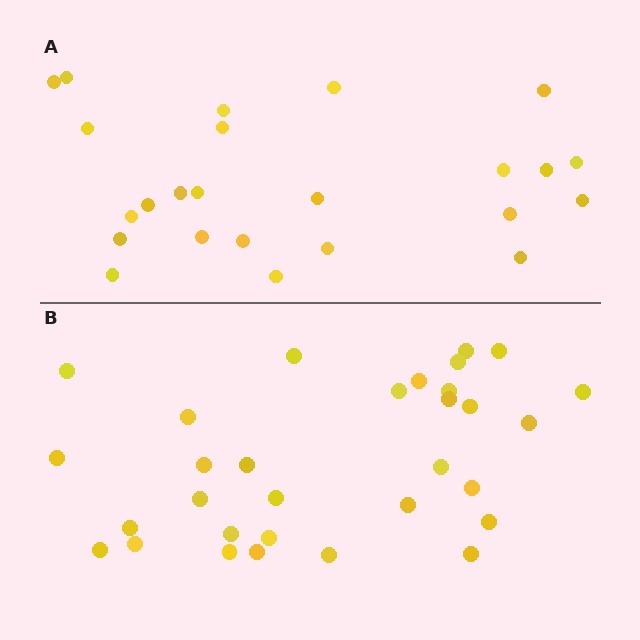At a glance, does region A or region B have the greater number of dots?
Region B (the bottom region) has more dots.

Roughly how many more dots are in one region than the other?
Region B has roughly 8 or so more dots than region A.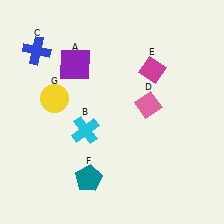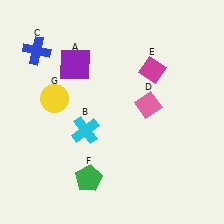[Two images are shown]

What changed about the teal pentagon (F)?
In Image 1, F is teal. In Image 2, it changed to green.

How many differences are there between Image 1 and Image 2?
There is 1 difference between the two images.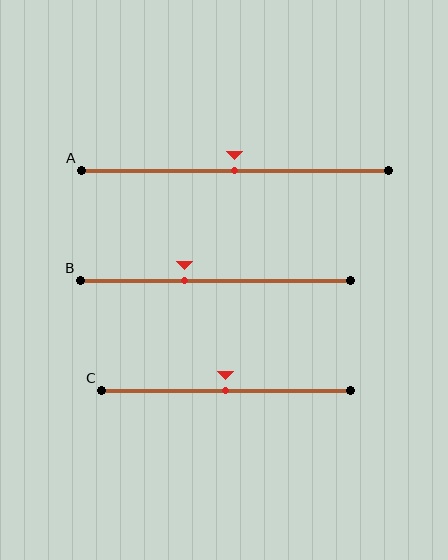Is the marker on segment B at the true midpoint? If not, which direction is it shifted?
No, the marker on segment B is shifted to the left by about 11% of the segment length.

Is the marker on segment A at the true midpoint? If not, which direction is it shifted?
Yes, the marker on segment A is at the true midpoint.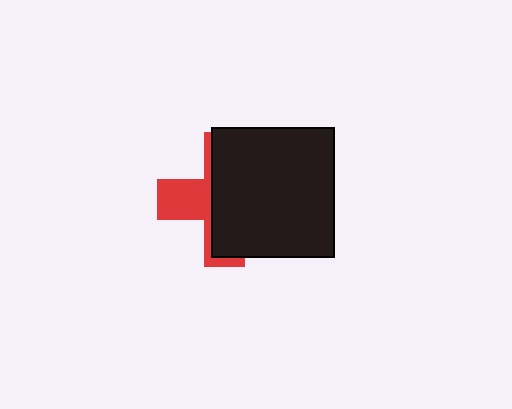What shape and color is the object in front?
The object in front is a black rectangle.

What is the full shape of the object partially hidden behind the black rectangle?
The partially hidden object is a red cross.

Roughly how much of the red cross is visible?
A small part of it is visible (roughly 35%).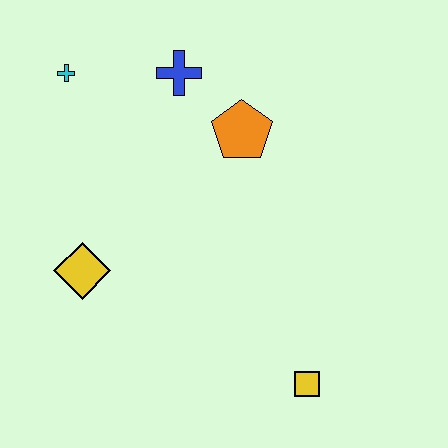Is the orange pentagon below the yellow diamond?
No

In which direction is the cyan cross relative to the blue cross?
The cyan cross is to the left of the blue cross.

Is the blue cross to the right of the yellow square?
No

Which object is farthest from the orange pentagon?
The yellow square is farthest from the orange pentagon.